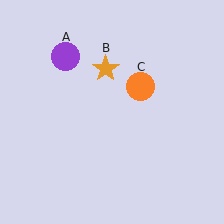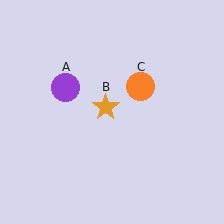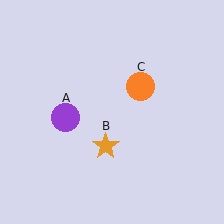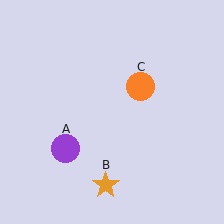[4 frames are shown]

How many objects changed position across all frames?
2 objects changed position: purple circle (object A), orange star (object B).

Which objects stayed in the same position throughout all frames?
Orange circle (object C) remained stationary.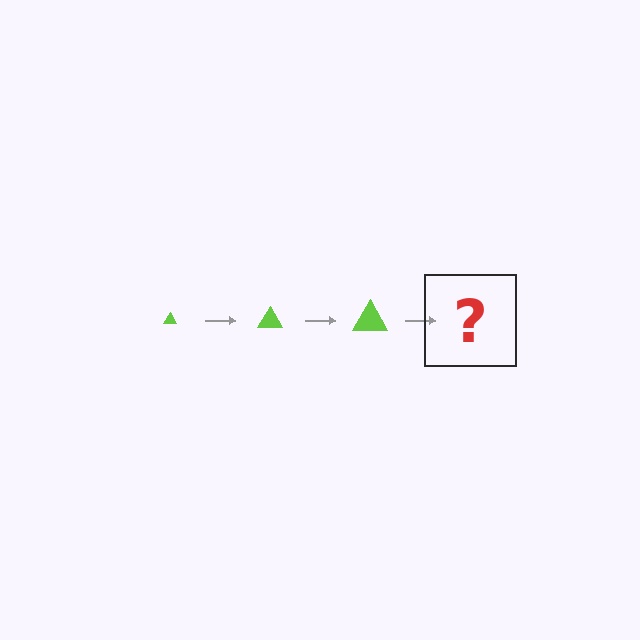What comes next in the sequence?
The next element should be a lime triangle, larger than the previous one.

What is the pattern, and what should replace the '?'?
The pattern is that the triangle gets progressively larger each step. The '?' should be a lime triangle, larger than the previous one.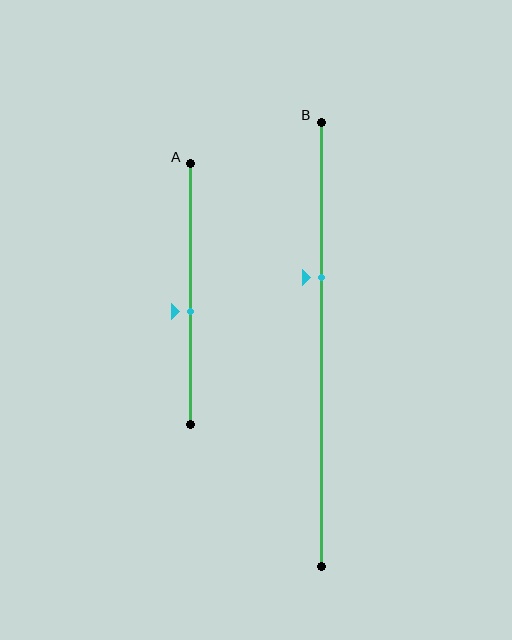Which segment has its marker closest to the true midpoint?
Segment A has its marker closest to the true midpoint.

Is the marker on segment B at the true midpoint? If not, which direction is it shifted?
No, the marker on segment B is shifted upward by about 15% of the segment length.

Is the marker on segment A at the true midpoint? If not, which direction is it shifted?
No, the marker on segment A is shifted downward by about 7% of the segment length.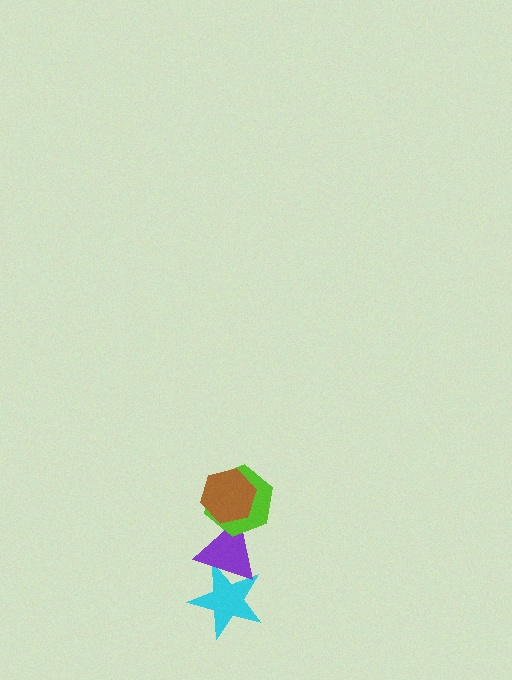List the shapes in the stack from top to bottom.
From top to bottom: the brown hexagon, the lime hexagon, the purple triangle, the cyan star.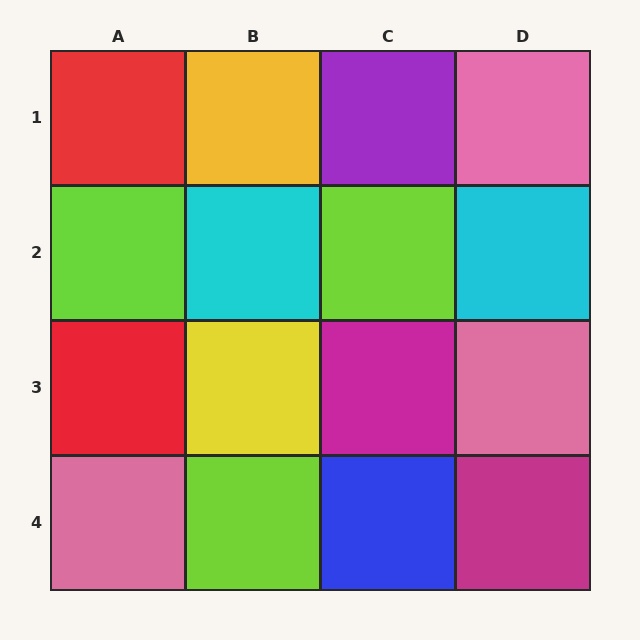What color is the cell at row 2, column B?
Cyan.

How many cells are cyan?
2 cells are cyan.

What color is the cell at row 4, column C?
Blue.